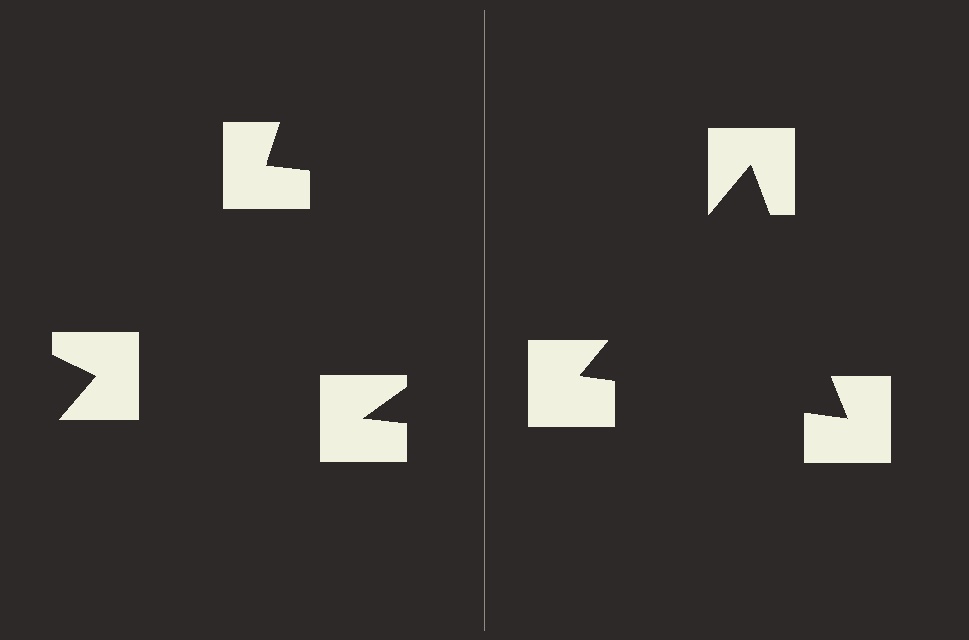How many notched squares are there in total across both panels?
6 — 3 on each side.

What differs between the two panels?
The notched squares are positioned identically on both sides; only the wedge orientations differ. On the right they align to a triangle; on the left they are misaligned.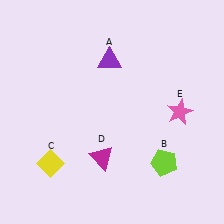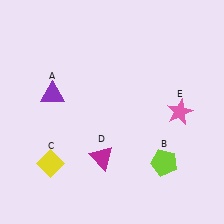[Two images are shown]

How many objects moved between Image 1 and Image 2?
1 object moved between the two images.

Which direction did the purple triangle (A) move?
The purple triangle (A) moved left.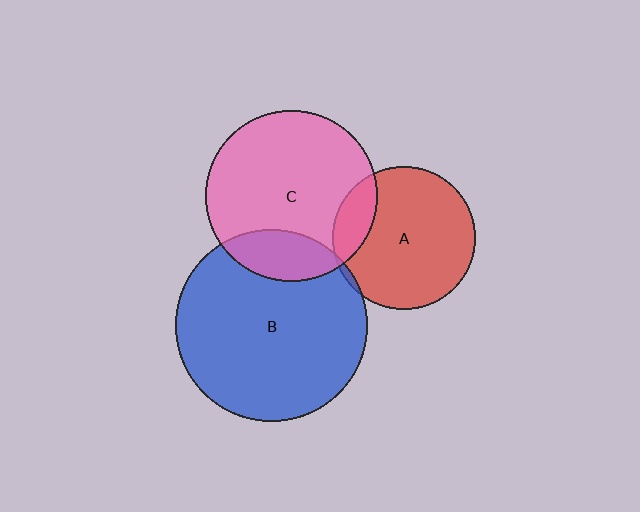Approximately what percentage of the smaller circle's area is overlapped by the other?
Approximately 5%.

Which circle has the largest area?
Circle B (blue).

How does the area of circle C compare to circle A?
Approximately 1.4 times.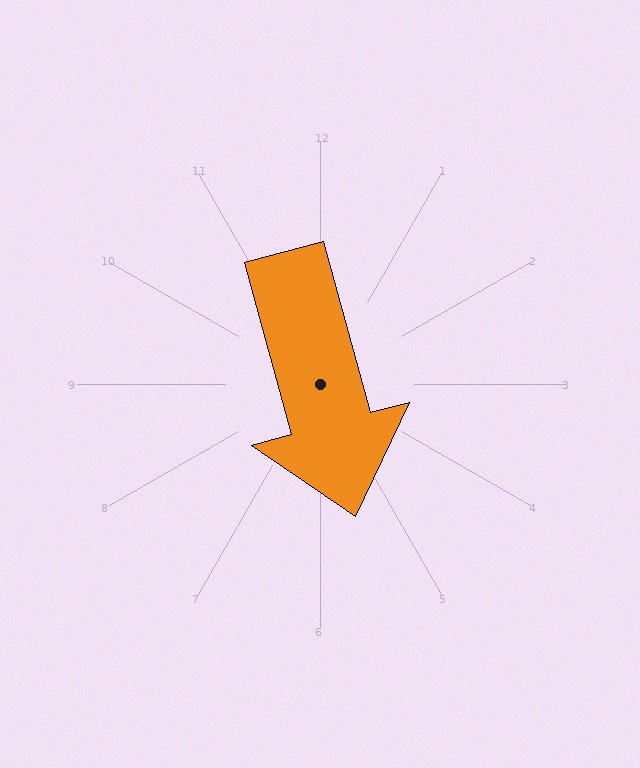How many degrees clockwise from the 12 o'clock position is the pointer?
Approximately 165 degrees.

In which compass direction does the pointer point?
South.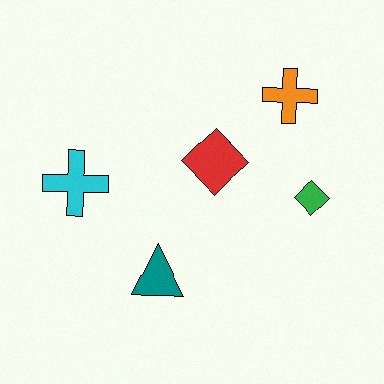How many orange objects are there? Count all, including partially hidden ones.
There is 1 orange object.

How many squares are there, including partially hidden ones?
There are no squares.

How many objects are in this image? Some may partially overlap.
There are 5 objects.